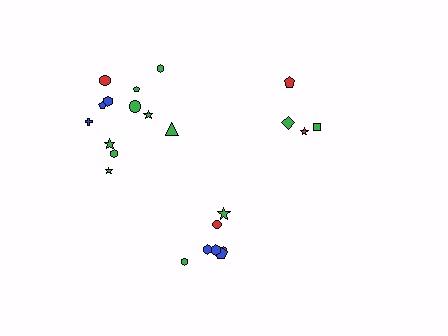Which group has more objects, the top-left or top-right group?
The top-left group.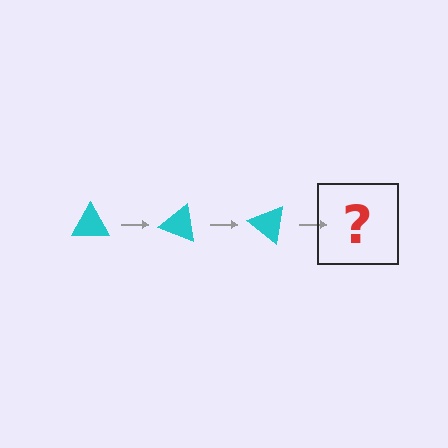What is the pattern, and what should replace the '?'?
The pattern is that the triangle rotates 20 degrees each step. The '?' should be a cyan triangle rotated 60 degrees.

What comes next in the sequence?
The next element should be a cyan triangle rotated 60 degrees.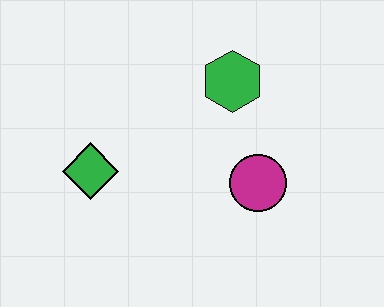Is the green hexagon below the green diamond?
No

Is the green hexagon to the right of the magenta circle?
No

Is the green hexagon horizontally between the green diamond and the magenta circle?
Yes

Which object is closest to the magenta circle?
The green hexagon is closest to the magenta circle.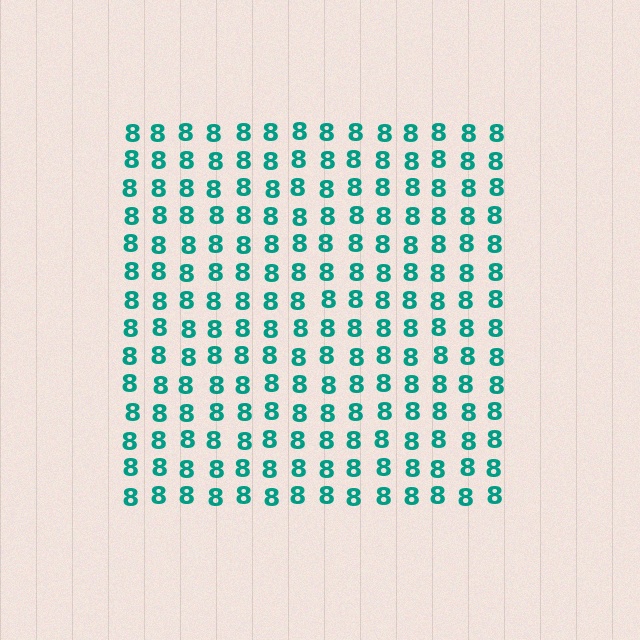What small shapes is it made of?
It is made of small digit 8's.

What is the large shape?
The large shape is a square.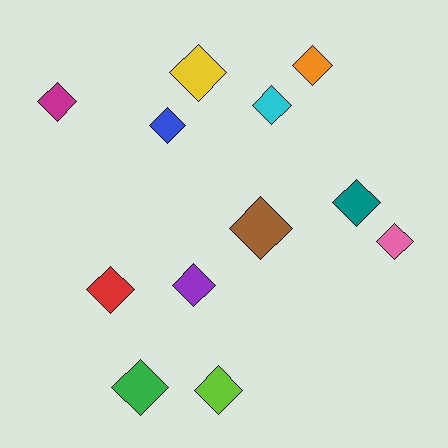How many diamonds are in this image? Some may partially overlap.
There are 12 diamonds.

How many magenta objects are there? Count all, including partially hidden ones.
There is 1 magenta object.